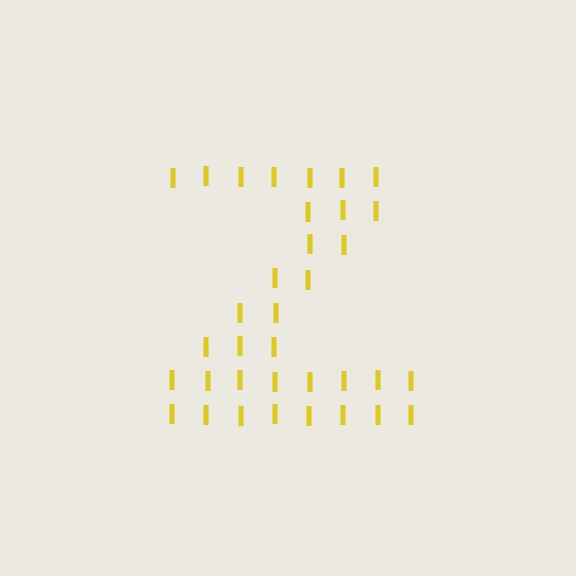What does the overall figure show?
The overall figure shows the letter Z.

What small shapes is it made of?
It is made of small letter I's.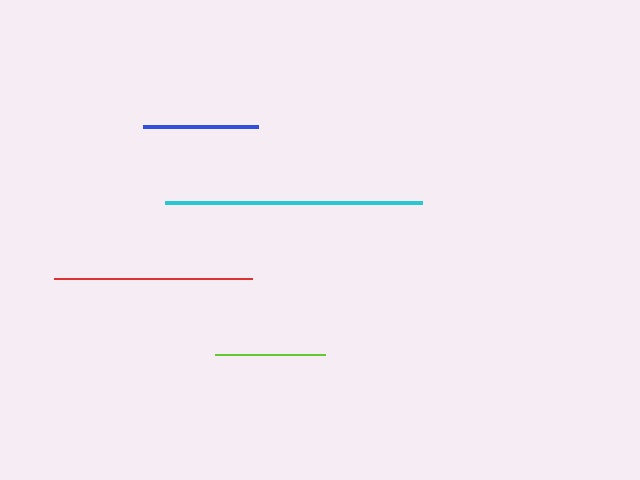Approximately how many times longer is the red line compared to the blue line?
The red line is approximately 1.7 times the length of the blue line.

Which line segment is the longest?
The cyan line is the longest at approximately 257 pixels.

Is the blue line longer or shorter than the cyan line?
The cyan line is longer than the blue line.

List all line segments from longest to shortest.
From longest to shortest: cyan, red, blue, lime.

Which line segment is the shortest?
The lime line is the shortest at approximately 110 pixels.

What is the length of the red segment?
The red segment is approximately 198 pixels long.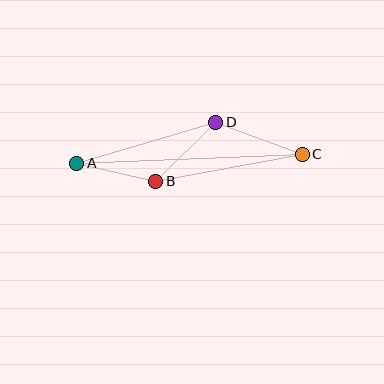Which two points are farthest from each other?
Points A and C are farthest from each other.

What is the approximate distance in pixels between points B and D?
The distance between B and D is approximately 84 pixels.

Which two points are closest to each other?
Points A and B are closest to each other.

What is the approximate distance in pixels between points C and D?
The distance between C and D is approximately 92 pixels.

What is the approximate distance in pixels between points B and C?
The distance between B and C is approximately 149 pixels.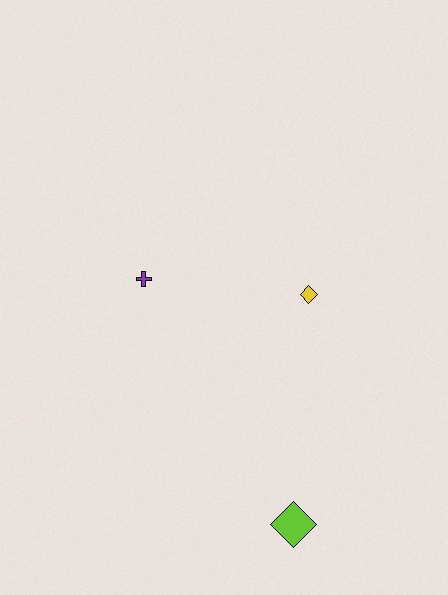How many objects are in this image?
There are 3 objects.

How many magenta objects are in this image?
There are no magenta objects.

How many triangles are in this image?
There are no triangles.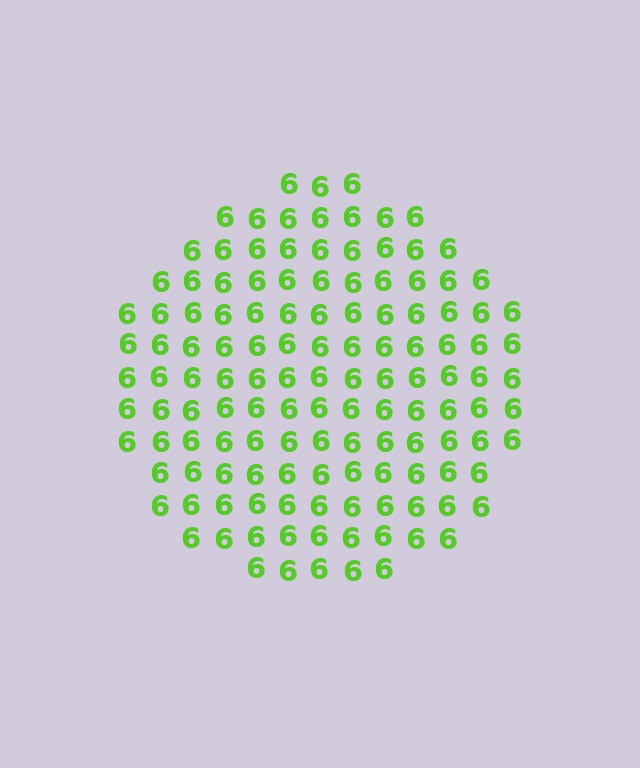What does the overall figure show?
The overall figure shows a circle.